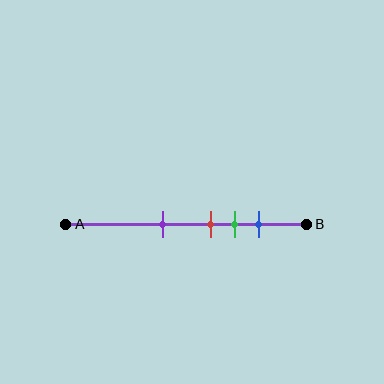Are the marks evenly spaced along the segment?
No, the marks are not evenly spaced.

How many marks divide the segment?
There are 4 marks dividing the segment.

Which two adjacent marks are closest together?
The red and green marks are the closest adjacent pair.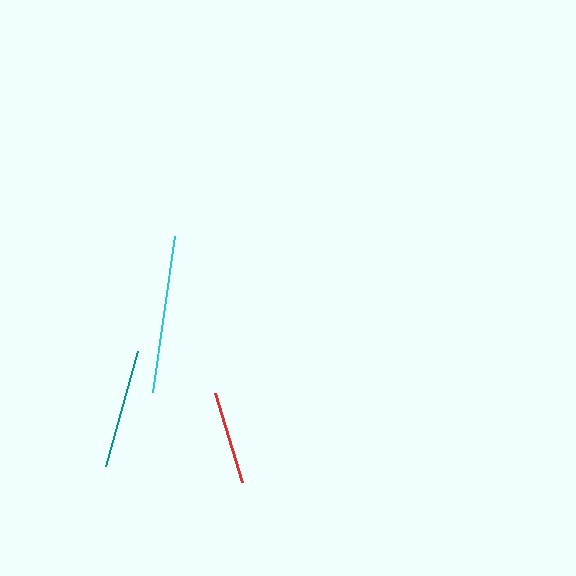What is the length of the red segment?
The red segment is approximately 93 pixels long.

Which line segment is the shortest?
The red line is the shortest at approximately 93 pixels.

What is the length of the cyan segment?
The cyan segment is approximately 157 pixels long.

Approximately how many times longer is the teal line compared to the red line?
The teal line is approximately 1.3 times the length of the red line.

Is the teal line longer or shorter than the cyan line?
The cyan line is longer than the teal line.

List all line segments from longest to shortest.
From longest to shortest: cyan, teal, red.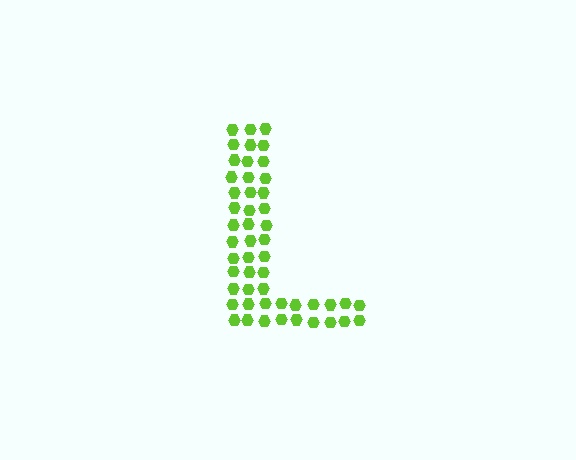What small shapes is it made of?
It is made of small hexagons.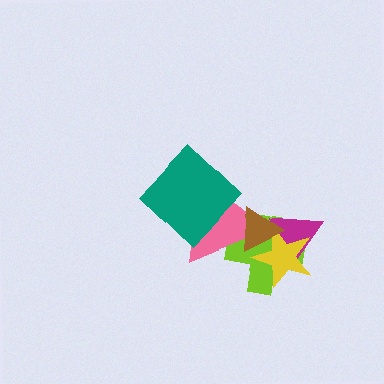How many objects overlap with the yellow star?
4 objects overlap with the yellow star.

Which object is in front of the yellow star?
The brown triangle is in front of the yellow star.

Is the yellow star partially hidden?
Yes, it is partially covered by another shape.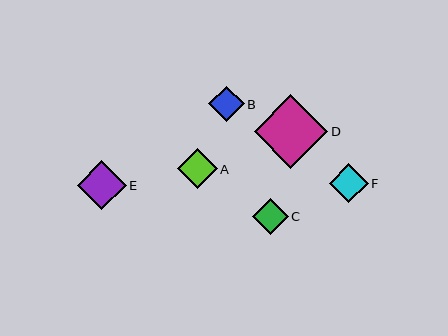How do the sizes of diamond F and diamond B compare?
Diamond F and diamond B are approximately the same size.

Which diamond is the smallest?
Diamond B is the smallest with a size of approximately 35 pixels.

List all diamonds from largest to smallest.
From largest to smallest: D, E, A, F, C, B.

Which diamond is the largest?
Diamond D is the largest with a size of approximately 74 pixels.